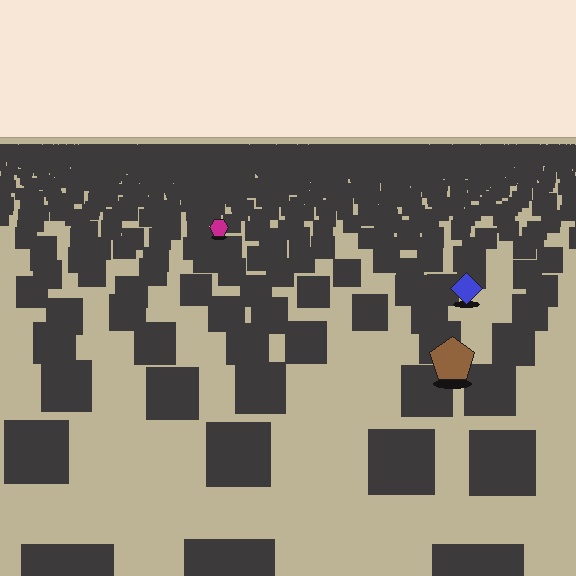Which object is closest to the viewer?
The brown pentagon is closest. The texture marks near it are larger and more spread out.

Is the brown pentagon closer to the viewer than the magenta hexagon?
Yes. The brown pentagon is closer — you can tell from the texture gradient: the ground texture is coarser near it.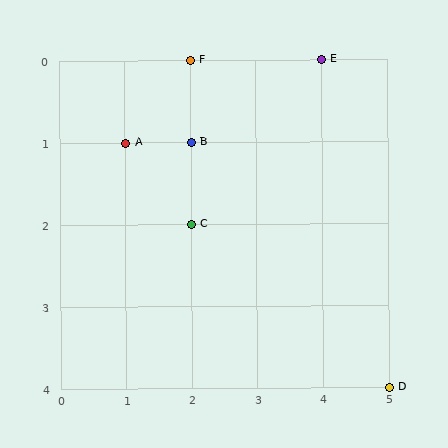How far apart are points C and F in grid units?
Points C and F are 2 rows apart.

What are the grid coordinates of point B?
Point B is at grid coordinates (2, 1).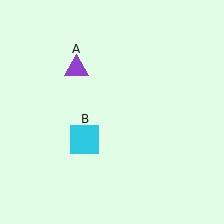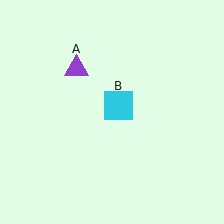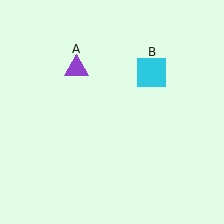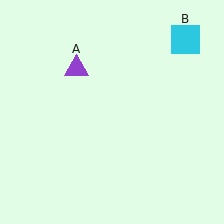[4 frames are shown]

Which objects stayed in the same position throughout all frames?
Purple triangle (object A) remained stationary.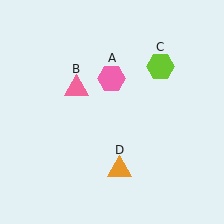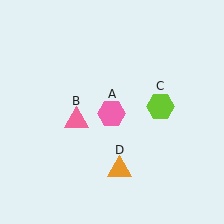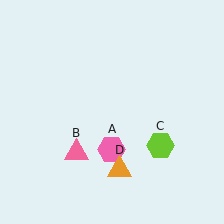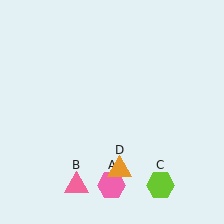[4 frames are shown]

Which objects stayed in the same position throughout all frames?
Orange triangle (object D) remained stationary.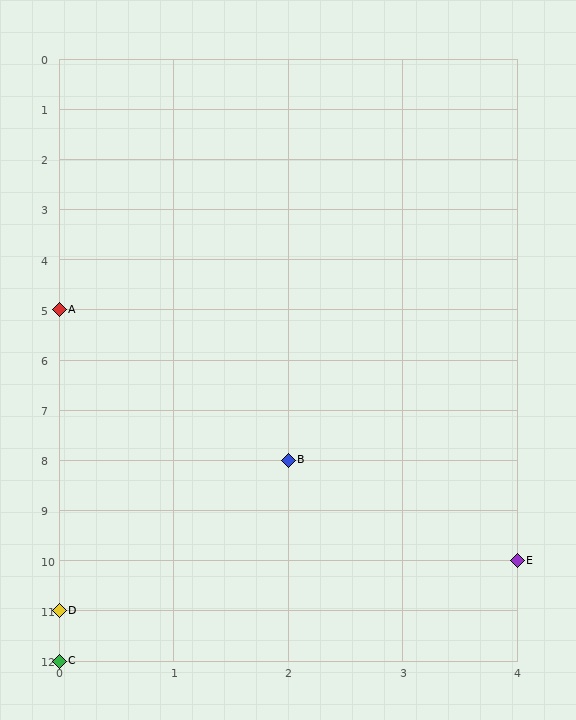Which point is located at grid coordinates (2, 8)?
Point B is at (2, 8).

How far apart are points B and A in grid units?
Points B and A are 2 columns and 3 rows apart (about 3.6 grid units diagonally).